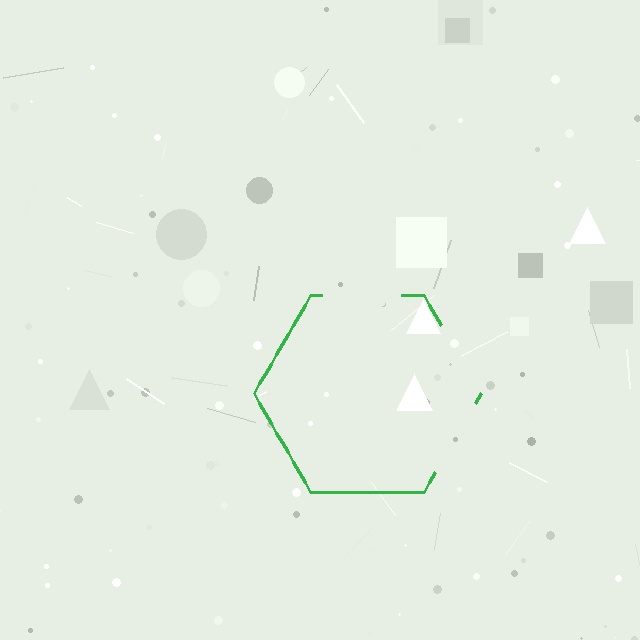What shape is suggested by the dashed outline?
The dashed outline suggests a hexagon.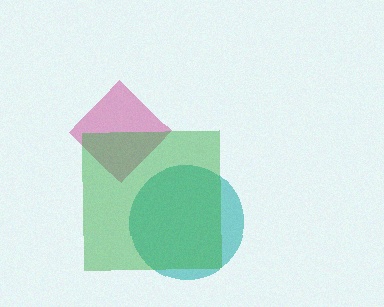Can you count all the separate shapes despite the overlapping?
Yes, there are 3 separate shapes.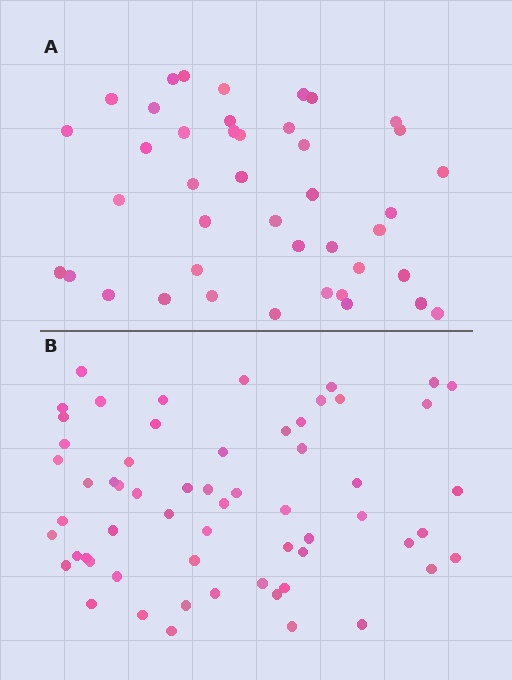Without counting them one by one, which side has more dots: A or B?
Region B (the bottom region) has more dots.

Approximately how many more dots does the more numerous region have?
Region B has approximately 20 more dots than region A.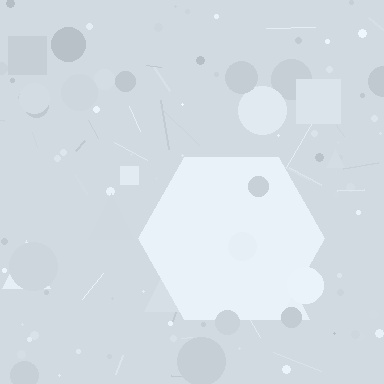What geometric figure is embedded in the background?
A hexagon is embedded in the background.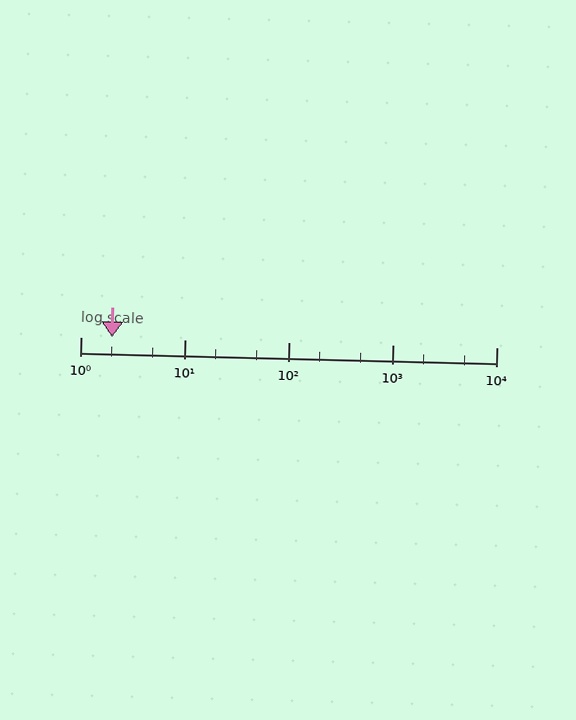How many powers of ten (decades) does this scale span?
The scale spans 4 decades, from 1 to 10000.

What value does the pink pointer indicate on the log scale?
The pointer indicates approximately 2.